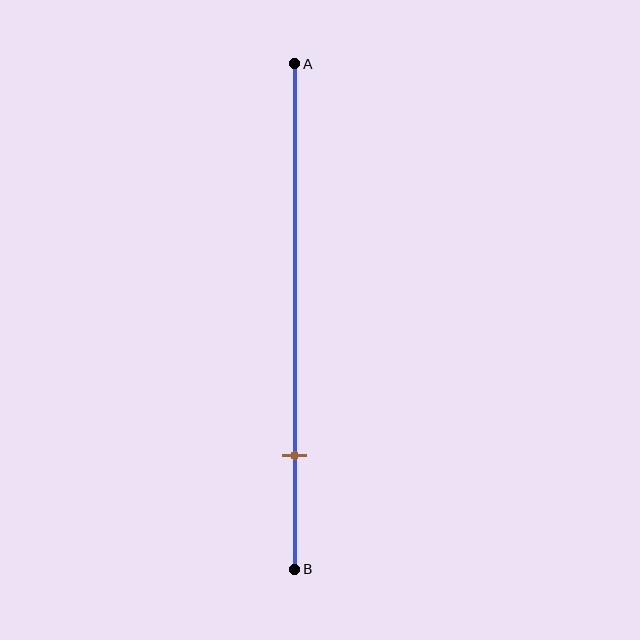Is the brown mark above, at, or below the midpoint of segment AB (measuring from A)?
The brown mark is below the midpoint of segment AB.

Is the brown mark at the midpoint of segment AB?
No, the mark is at about 80% from A, not at the 50% midpoint.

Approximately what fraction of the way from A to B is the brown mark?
The brown mark is approximately 80% of the way from A to B.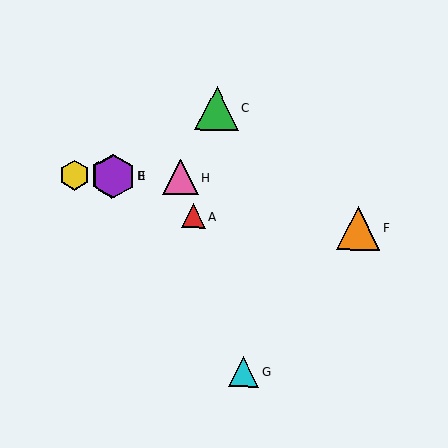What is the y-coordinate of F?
Object F is at y≈228.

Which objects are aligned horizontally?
Objects B, D, E, H are aligned horizontally.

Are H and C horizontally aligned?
No, H is at y≈177 and C is at y≈108.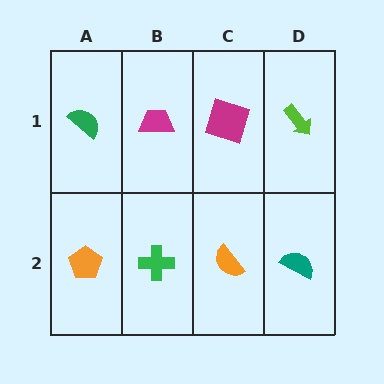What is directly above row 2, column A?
A green semicircle.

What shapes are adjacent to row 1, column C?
An orange semicircle (row 2, column C), a magenta trapezoid (row 1, column B), a lime arrow (row 1, column D).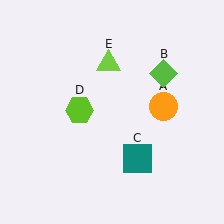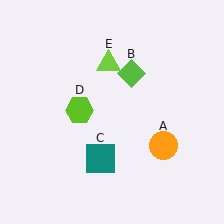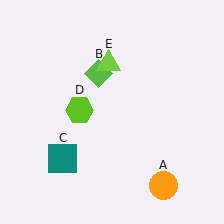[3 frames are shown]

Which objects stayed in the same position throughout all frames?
Lime hexagon (object D) and lime triangle (object E) remained stationary.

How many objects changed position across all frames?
3 objects changed position: orange circle (object A), lime diamond (object B), teal square (object C).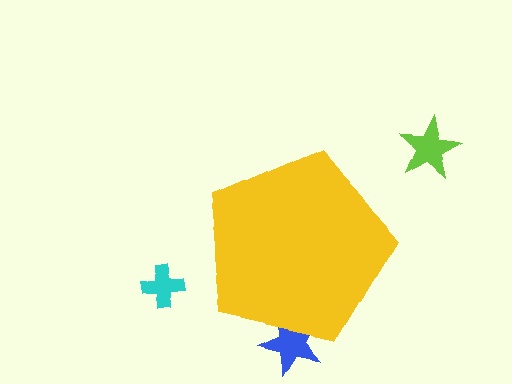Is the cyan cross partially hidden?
No, the cyan cross is fully visible.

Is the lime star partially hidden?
No, the lime star is fully visible.